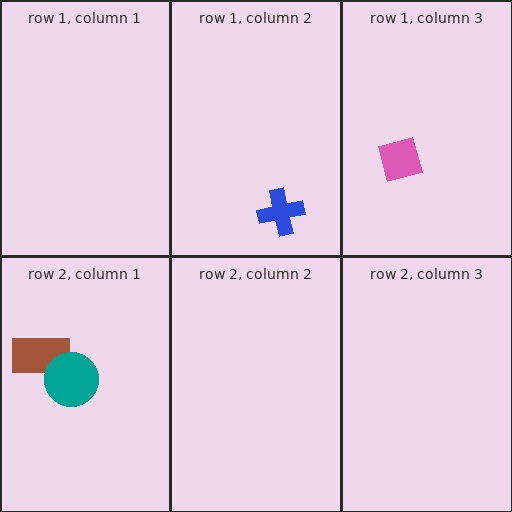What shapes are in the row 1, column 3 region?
The pink square.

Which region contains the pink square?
The row 1, column 3 region.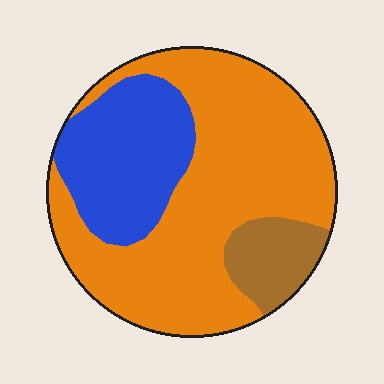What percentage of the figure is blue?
Blue takes up about one quarter (1/4) of the figure.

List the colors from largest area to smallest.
From largest to smallest: orange, blue, brown.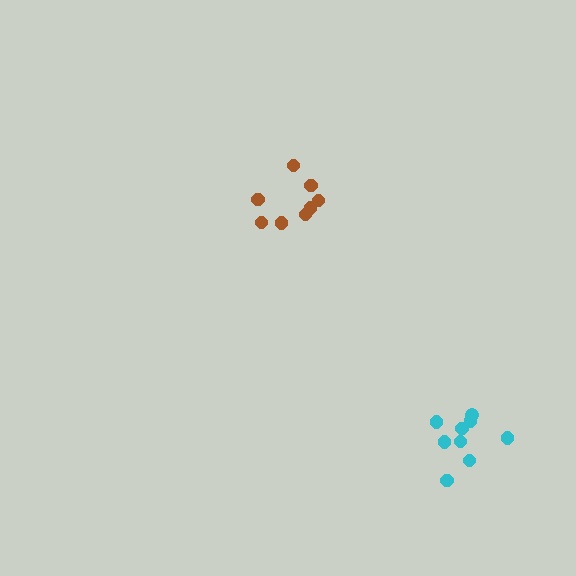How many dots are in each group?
Group 1: 9 dots, Group 2: 8 dots (17 total).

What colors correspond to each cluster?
The clusters are colored: cyan, brown.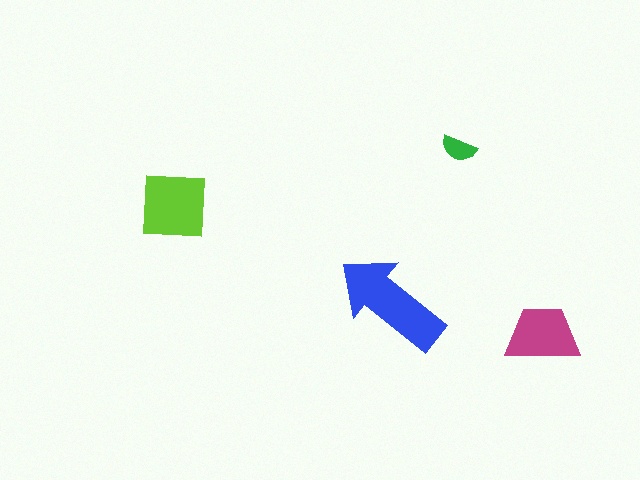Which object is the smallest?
The green semicircle.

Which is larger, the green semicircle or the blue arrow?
The blue arrow.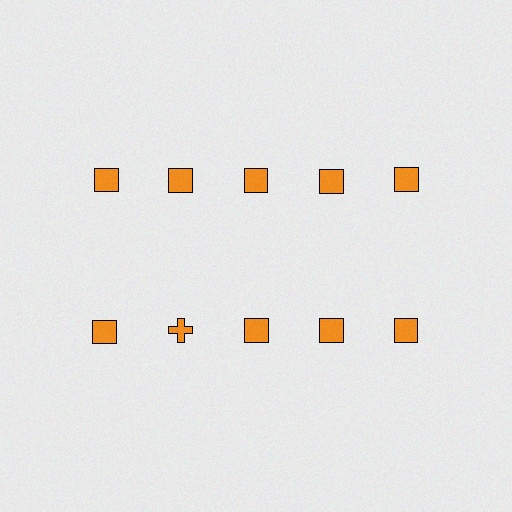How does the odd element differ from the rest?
It has a different shape: cross instead of square.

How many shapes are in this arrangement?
There are 10 shapes arranged in a grid pattern.